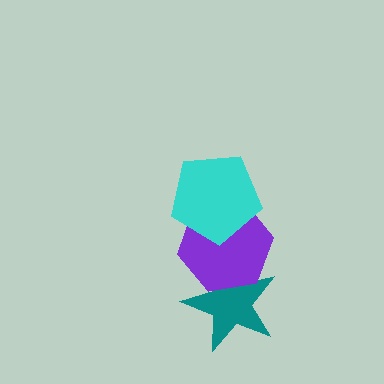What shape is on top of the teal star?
The purple hexagon is on top of the teal star.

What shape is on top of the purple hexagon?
The cyan pentagon is on top of the purple hexagon.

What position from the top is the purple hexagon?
The purple hexagon is 2nd from the top.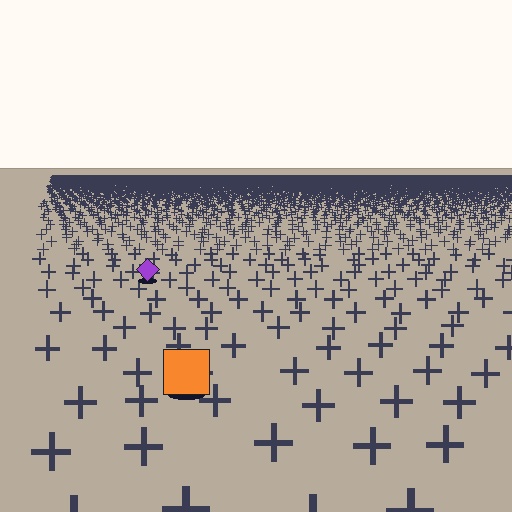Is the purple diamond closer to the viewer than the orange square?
No. The orange square is closer — you can tell from the texture gradient: the ground texture is coarser near it.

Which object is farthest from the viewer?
The purple diamond is farthest from the viewer. It appears smaller and the ground texture around it is denser.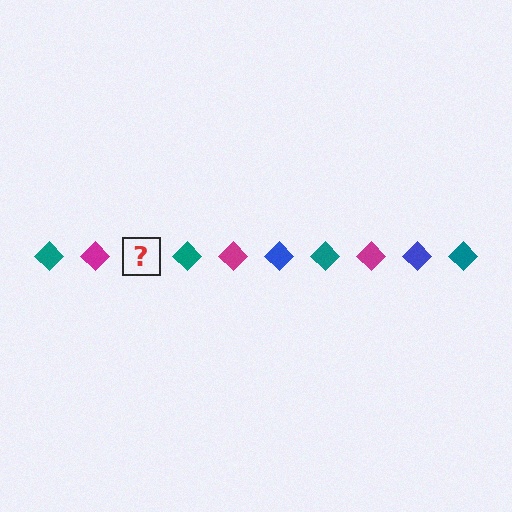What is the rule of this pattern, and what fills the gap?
The rule is that the pattern cycles through teal, magenta, blue diamonds. The gap should be filled with a blue diamond.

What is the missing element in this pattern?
The missing element is a blue diamond.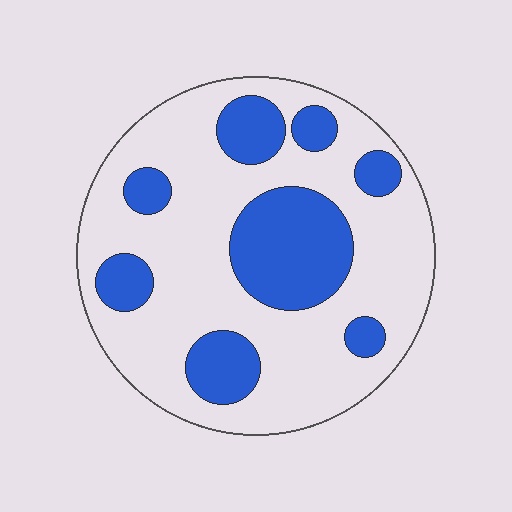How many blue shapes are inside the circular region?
8.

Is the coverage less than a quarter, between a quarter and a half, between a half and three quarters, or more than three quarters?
Between a quarter and a half.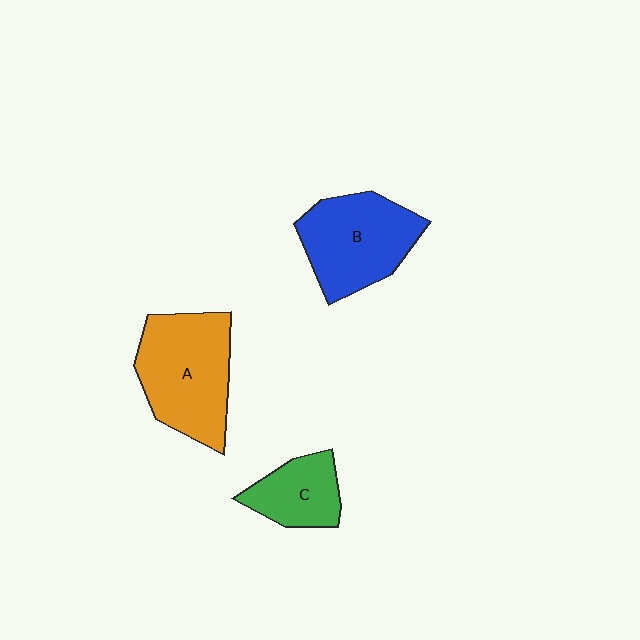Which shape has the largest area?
Shape A (orange).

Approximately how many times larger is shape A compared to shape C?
Approximately 1.9 times.